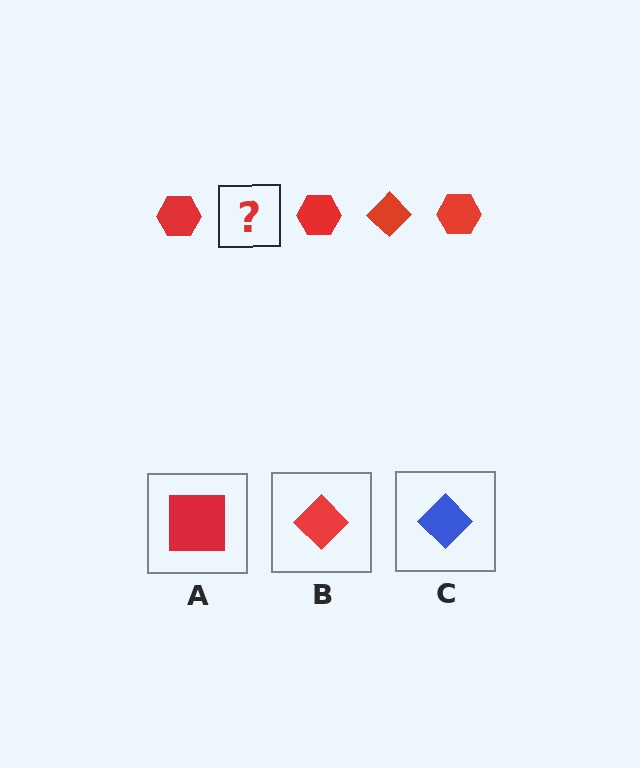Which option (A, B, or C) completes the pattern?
B.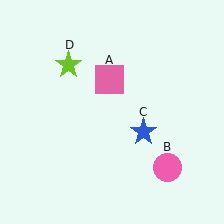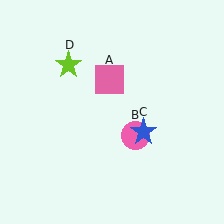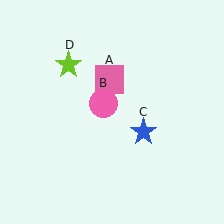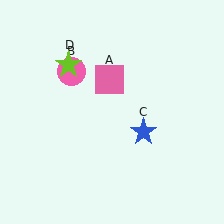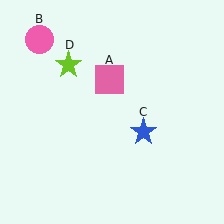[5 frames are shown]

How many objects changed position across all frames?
1 object changed position: pink circle (object B).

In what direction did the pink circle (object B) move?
The pink circle (object B) moved up and to the left.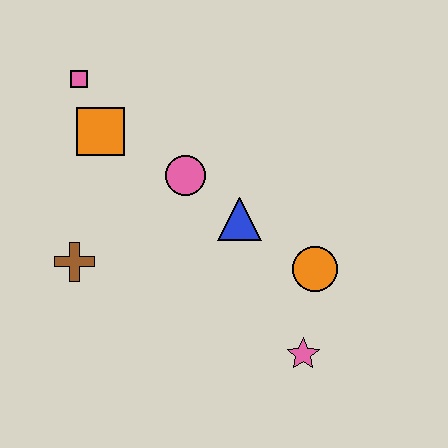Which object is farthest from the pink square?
The pink star is farthest from the pink square.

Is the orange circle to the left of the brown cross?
No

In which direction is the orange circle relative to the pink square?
The orange circle is to the right of the pink square.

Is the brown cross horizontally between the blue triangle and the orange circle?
No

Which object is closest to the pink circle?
The blue triangle is closest to the pink circle.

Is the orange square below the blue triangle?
No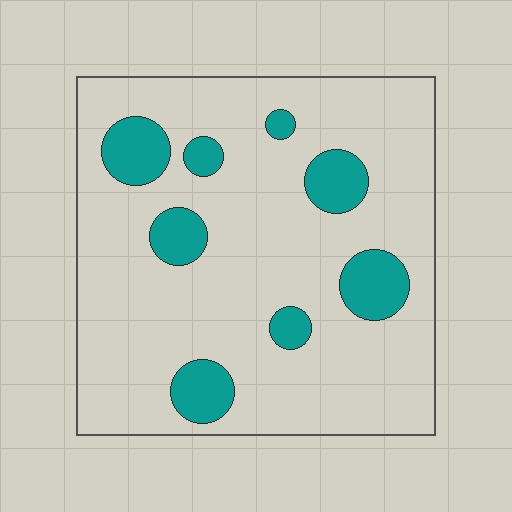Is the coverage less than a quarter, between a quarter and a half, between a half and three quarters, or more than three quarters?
Less than a quarter.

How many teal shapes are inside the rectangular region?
8.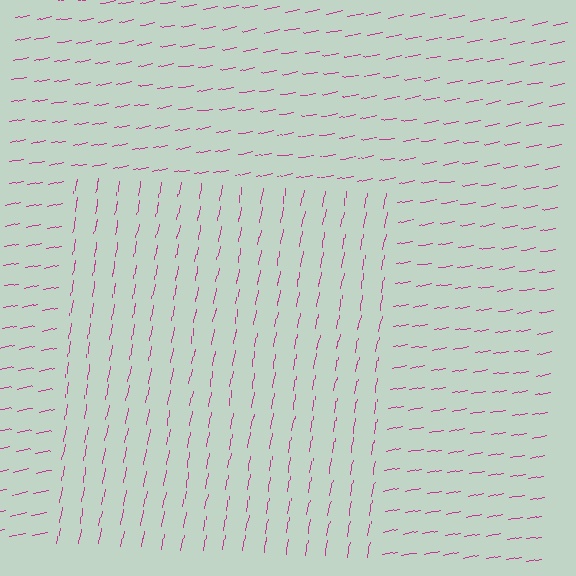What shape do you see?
I see a rectangle.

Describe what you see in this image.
The image is filled with small magenta line segments. A rectangle region in the image has lines oriented differently from the surrounding lines, creating a visible texture boundary.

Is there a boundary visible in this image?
Yes, there is a texture boundary formed by a change in line orientation.